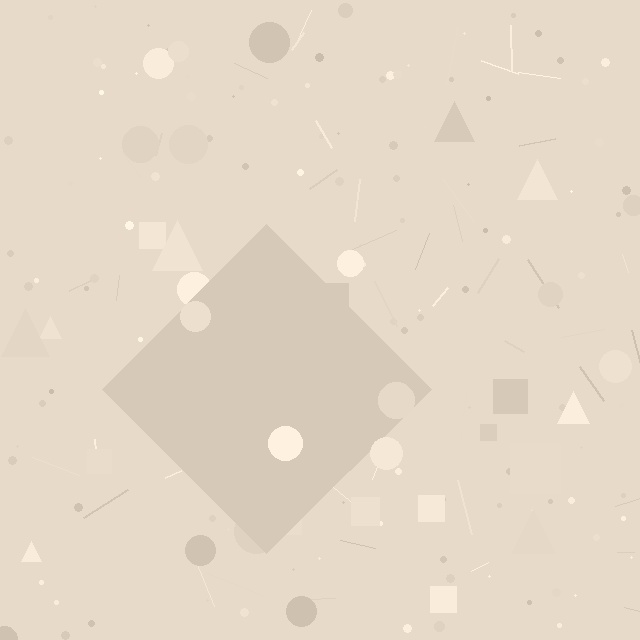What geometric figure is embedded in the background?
A diamond is embedded in the background.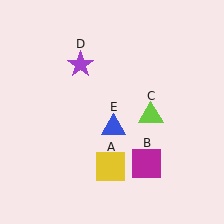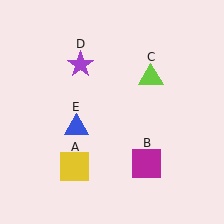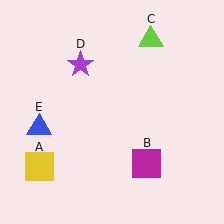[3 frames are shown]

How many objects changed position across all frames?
3 objects changed position: yellow square (object A), lime triangle (object C), blue triangle (object E).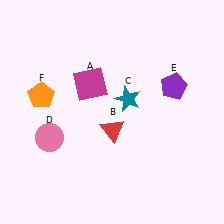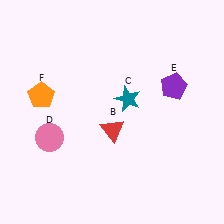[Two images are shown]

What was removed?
The magenta square (A) was removed in Image 2.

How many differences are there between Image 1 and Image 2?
There is 1 difference between the two images.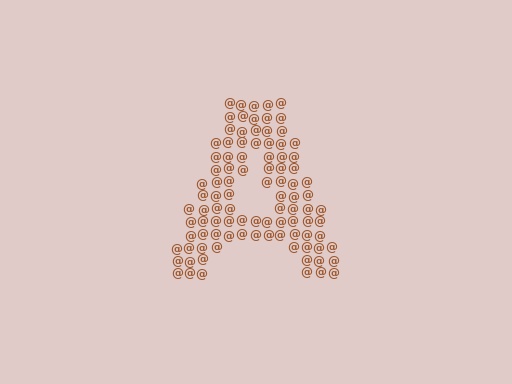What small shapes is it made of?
It is made of small at signs.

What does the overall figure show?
The overall figure shows the letter A.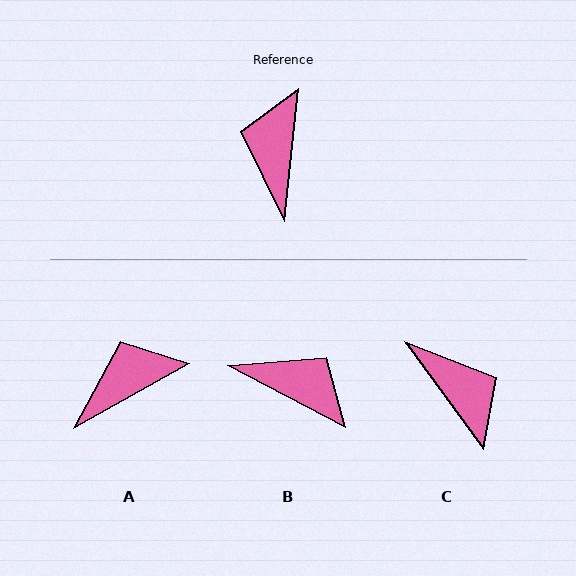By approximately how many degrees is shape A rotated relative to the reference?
Approximately 55 degrees clockwise.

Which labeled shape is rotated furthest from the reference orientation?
C, about 138 degrees away.